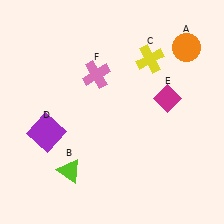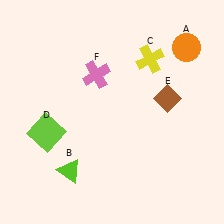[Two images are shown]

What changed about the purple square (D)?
In Image 1, D is purple. In Image 2, it changed to lime.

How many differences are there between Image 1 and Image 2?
There are 2 differences between the two images.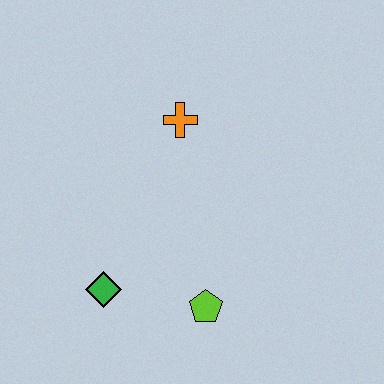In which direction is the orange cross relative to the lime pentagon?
The orange cross is above the lime pentagon.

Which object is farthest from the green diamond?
The orange cross is farthest from the green diamond.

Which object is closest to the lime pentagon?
The green diamond is closest to the lime pentagon.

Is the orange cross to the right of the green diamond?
Yes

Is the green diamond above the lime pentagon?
Yes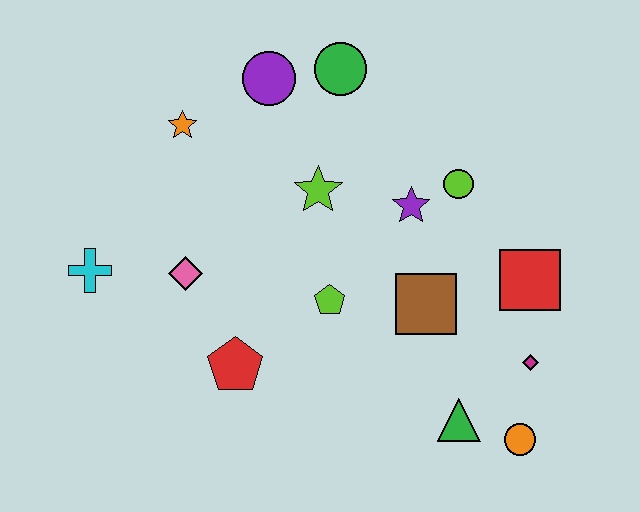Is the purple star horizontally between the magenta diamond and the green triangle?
No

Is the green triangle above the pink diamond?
No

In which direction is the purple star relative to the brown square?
The purple star is above the brown square.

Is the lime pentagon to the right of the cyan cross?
Yes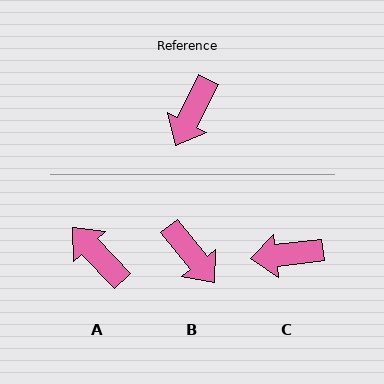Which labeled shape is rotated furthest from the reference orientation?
A, about 110 degrees away.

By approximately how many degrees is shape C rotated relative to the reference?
Approximately 56 degrees clockwise.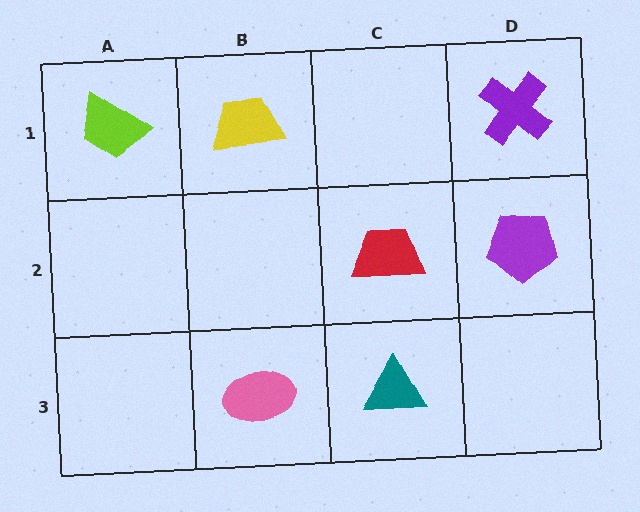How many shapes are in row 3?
2 shapes.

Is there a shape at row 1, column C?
No, that cell is empty.